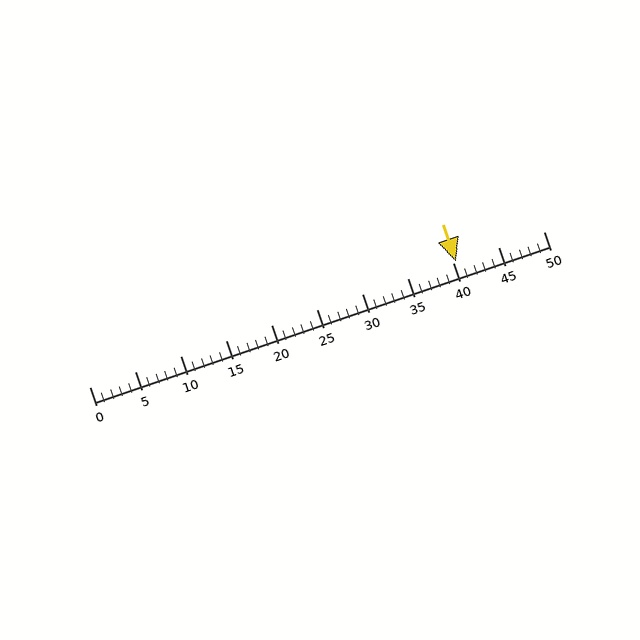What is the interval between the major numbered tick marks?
The major tick marks are spaced 5 units apart.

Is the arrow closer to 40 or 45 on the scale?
The arrow is closer to 40.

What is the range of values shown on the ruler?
The ruler shows values from 0 to 50.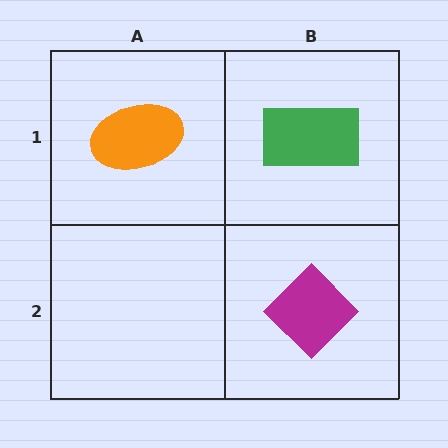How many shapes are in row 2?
1 shape.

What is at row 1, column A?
An orange ellipse.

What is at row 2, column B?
A magenta diamond.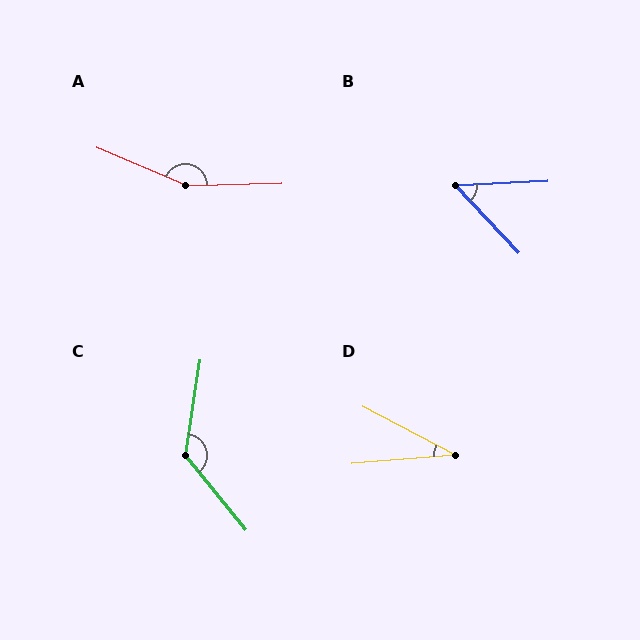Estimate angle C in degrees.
Approximately 132 degrees.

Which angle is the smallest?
D, at approximately 32 degrees.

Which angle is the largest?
A, at approximately 155 degrees.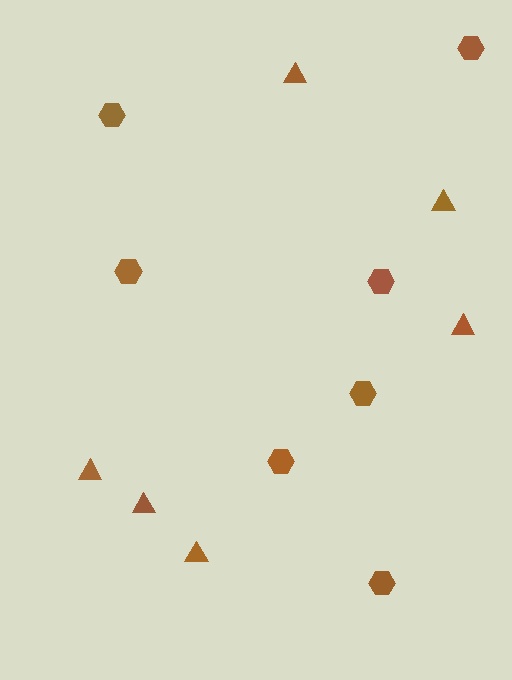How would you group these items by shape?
There are 2 groups: one group of triangles (6) and one group of hexagons (7).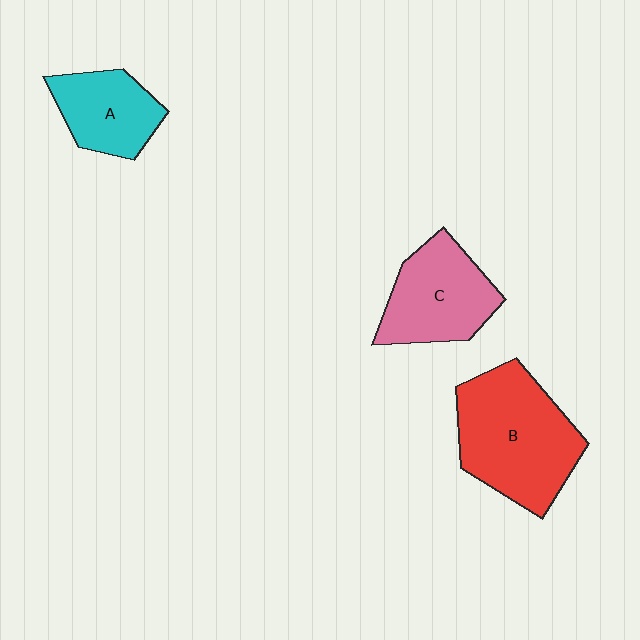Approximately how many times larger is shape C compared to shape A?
Approximately 1.3 times.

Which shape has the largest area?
Shape B (red).